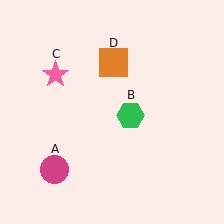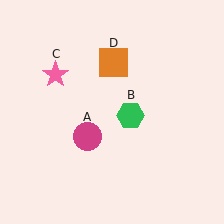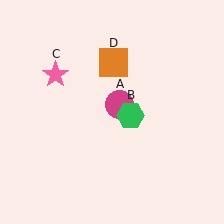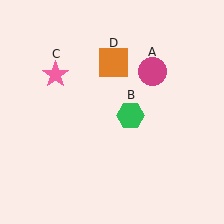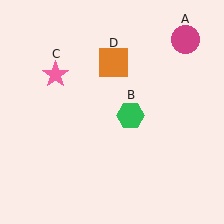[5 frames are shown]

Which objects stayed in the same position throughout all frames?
Green hexagon (object B) and pink star (object C) and orange square (object D) remained stationary.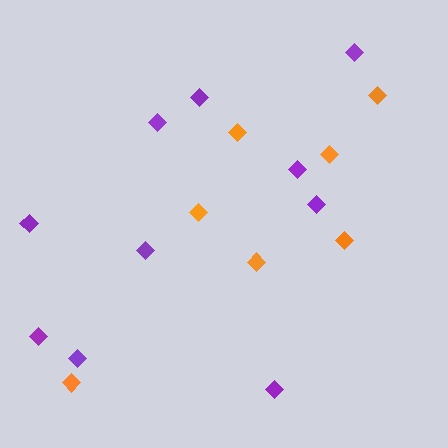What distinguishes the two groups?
There are 2 groups: one group of orange diamonds (7) and one group of purple diamonds (10).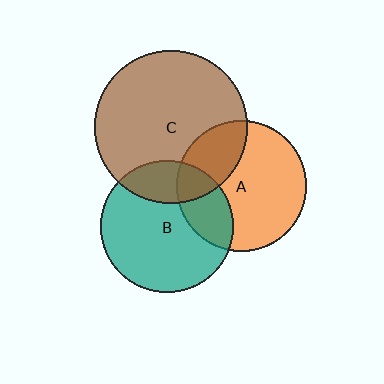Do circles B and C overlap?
Yes.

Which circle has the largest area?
Circle C (brown).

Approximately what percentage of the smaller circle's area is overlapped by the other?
Approximately 20%.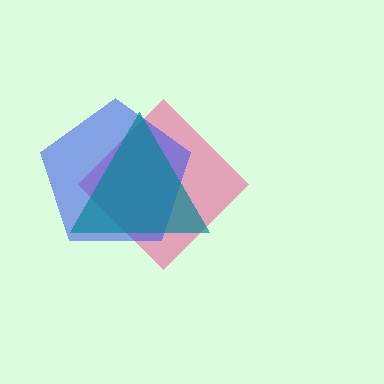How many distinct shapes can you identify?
There are 3 distinct shapes: a pink diamond, a blue pentagon, a teal triangle.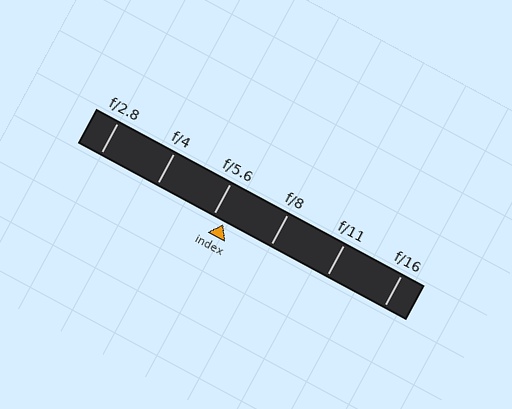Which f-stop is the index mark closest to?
The index mark is closest to f/5.6.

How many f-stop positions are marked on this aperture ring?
There are 6 f-stop positions marked.